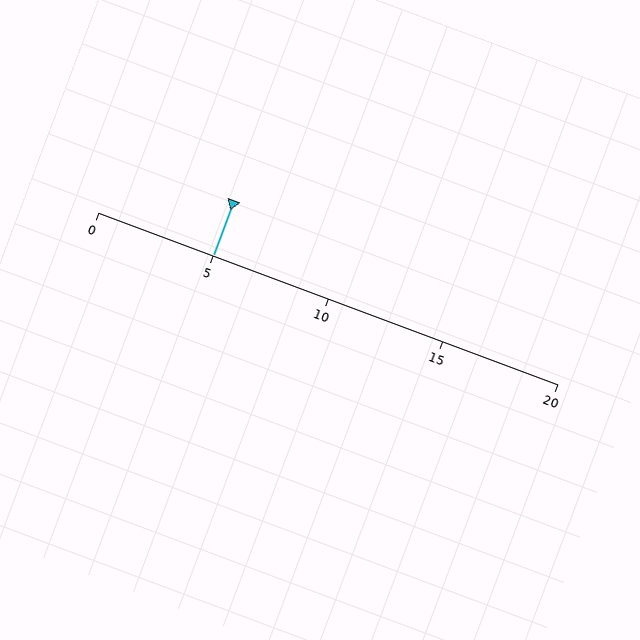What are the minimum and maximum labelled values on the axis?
The axis runs from 0 to 20.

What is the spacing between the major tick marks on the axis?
The major ticks are spaced 5 apart.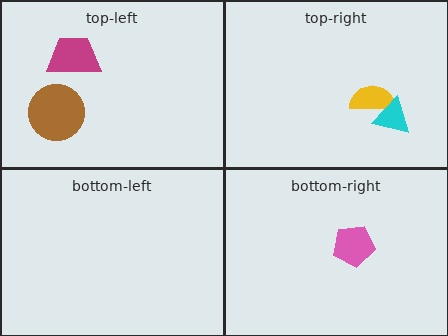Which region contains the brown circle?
The top-left region.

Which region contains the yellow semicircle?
The top-right region.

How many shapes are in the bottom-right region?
1.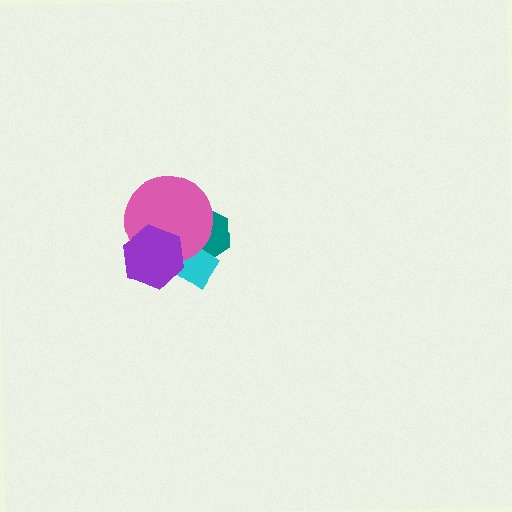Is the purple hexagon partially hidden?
No, no other shape covers it.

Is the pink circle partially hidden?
Yes, it is partially covered by another shape.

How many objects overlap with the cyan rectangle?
3 objects overlap with the cyan rectangle.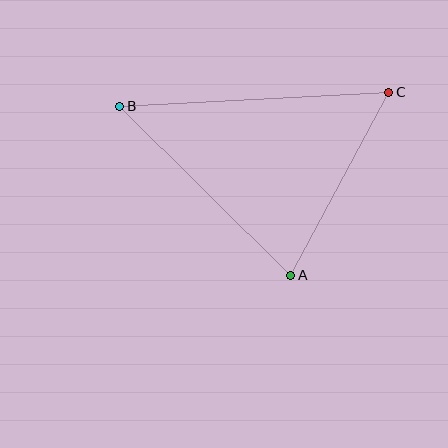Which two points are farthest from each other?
Points B and C are farthest from each other.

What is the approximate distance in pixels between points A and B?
The distance between A and B is approximately 240 pixels.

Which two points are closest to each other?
Points A and C are closest to each other.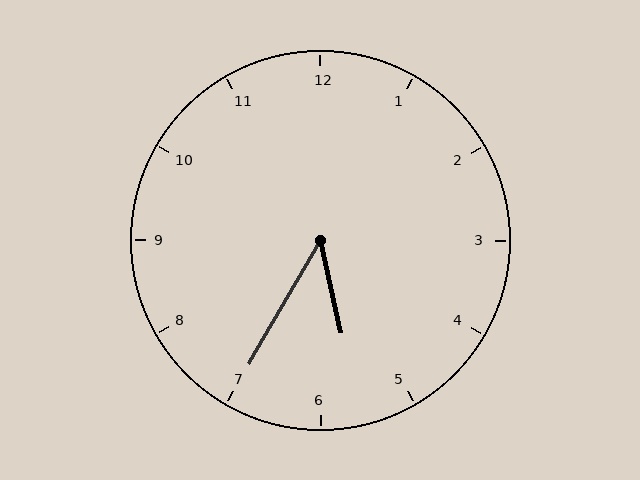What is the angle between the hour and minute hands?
Approximately 42 degrees.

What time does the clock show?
5:35.